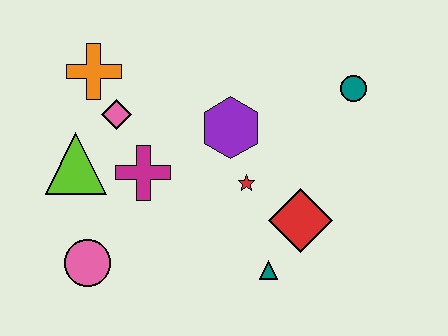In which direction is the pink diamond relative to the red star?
The pink diamond is to the left of the red star.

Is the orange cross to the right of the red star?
No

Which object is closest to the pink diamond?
The orange cross is closest to the pink diamond.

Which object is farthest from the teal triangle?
The orange cross is farthest from the teal triangle.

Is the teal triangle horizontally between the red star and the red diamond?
Yes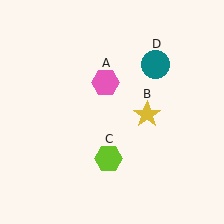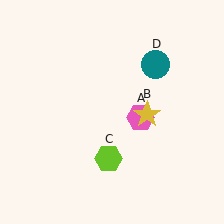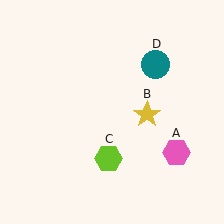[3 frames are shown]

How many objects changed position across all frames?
1 object changed position: pink hexagon (object A).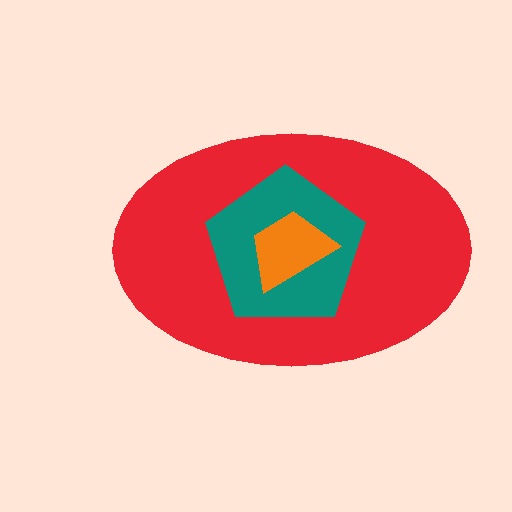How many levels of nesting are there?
3.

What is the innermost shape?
The orange trapezoid.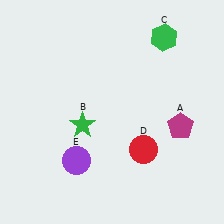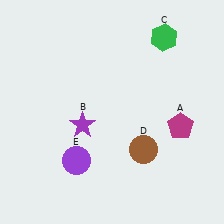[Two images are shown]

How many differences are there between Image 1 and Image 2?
There are 2 differences between the two images.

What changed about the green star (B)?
In Image 1, B is green. In Image 2, it changed to purple.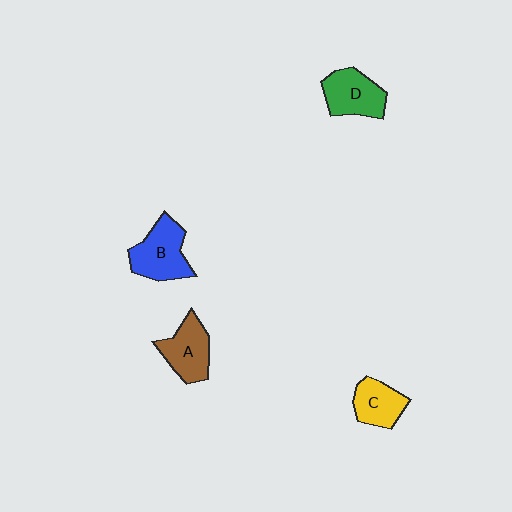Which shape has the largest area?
Shape B (blue).